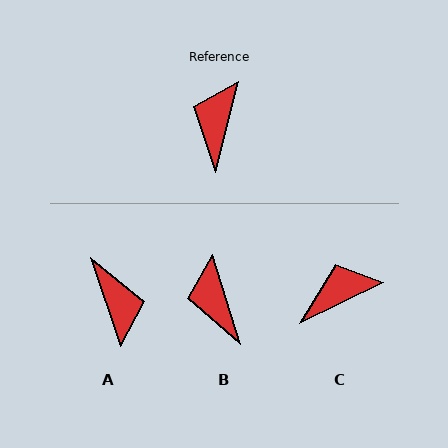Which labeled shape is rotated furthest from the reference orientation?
A, about 147 degrees away.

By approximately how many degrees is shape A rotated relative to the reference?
Approximately 147 degrees clockwise.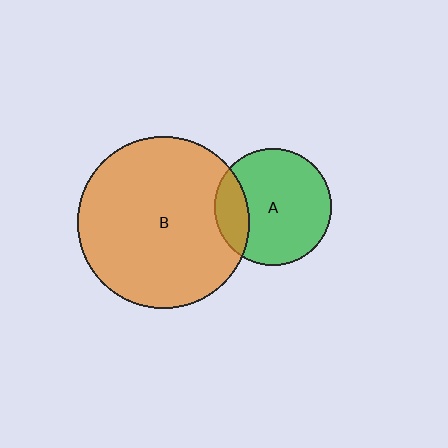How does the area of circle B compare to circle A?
Approximately 2.2 times.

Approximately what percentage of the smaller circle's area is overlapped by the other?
Approximately 20%.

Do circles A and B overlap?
Yes.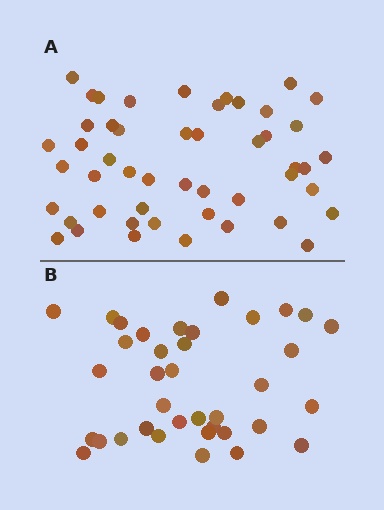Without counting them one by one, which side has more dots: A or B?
Region A (the top region) has more dots.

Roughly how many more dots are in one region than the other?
Region A has roughly 12 or so more dots than region B.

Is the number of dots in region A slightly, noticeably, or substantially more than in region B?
Region A has noticeably more, but not dramatically so. The ratio is roughly 1.3 to 1.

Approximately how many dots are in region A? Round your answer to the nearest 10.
About 50 dots. (The exact count is 49, which rounds to 50.)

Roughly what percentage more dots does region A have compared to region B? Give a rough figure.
About 30% more.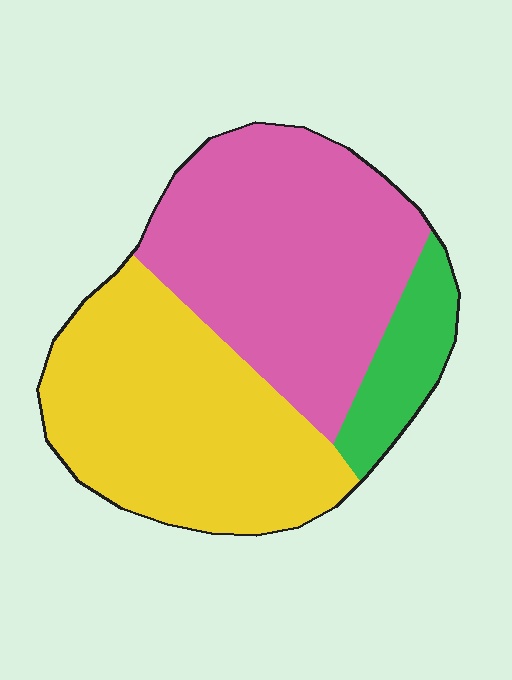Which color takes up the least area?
Green, at roughly 10%.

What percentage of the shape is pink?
Pink takes up between a quarter and a half of the shape.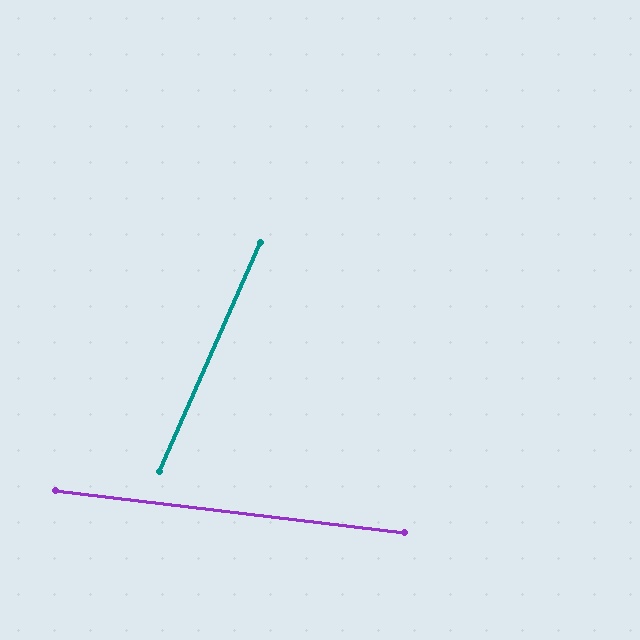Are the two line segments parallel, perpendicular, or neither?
Neither parallel nor perpendicular — they differ by about 73°.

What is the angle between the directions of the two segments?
Approximately 73 degrees.